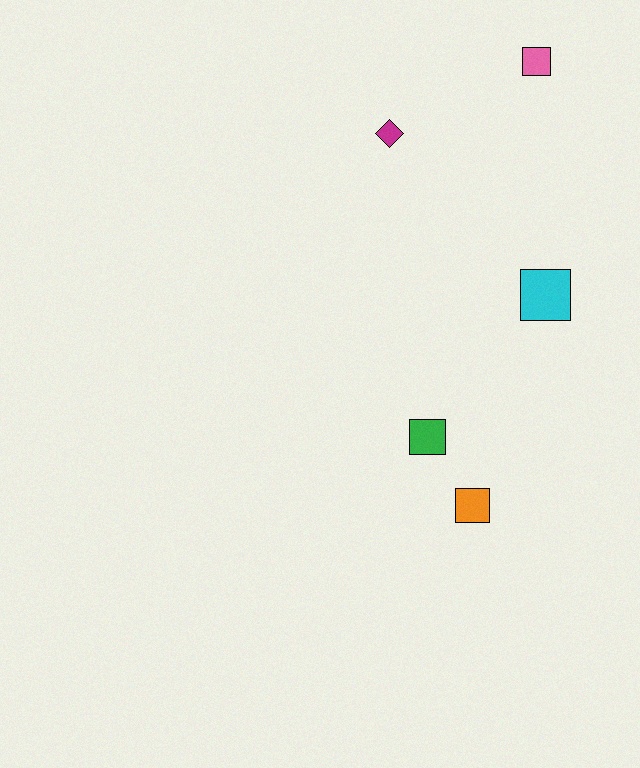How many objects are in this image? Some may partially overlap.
There are 5 objects.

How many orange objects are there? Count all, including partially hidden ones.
There is 1 orange object.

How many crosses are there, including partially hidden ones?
There are no crosses.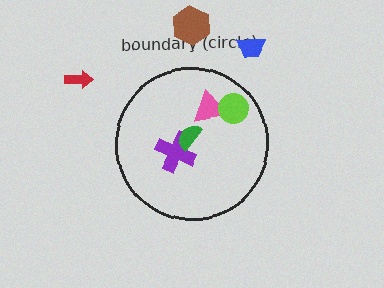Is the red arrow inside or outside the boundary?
Outside.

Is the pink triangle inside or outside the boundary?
Inside.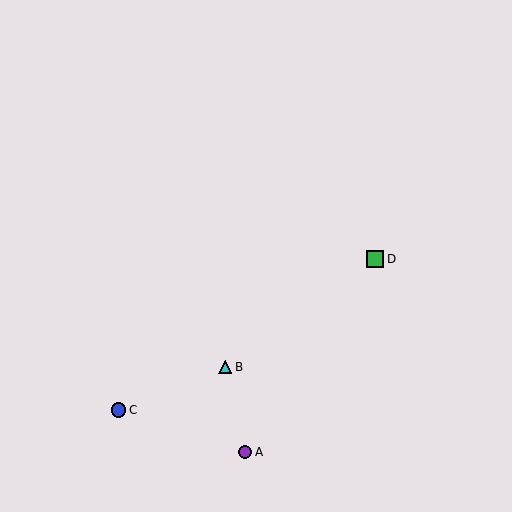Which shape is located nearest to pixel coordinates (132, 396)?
The blue circle (labeled C) at (119, 410) is nearest to that location.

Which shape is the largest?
The green square (labeled D) is the largest.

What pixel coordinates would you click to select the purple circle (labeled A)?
Click at (245, 452) to select the purple circle A.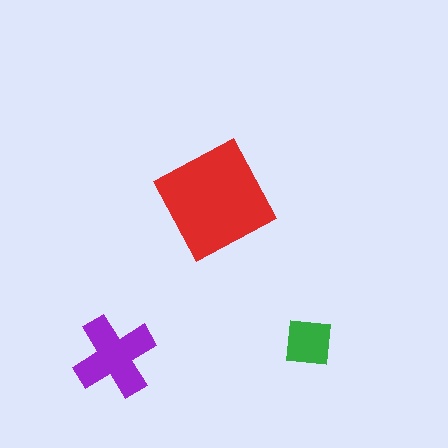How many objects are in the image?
There are 3 objects in the image.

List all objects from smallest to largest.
The green square, the purple cross, the red square.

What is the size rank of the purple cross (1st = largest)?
2nd.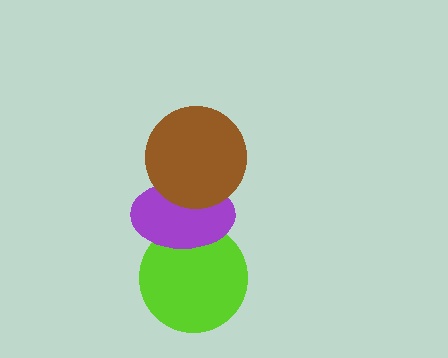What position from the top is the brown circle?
The brown circle is 1st from the top.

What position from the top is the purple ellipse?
The purple ellipse is 2nd from the top.